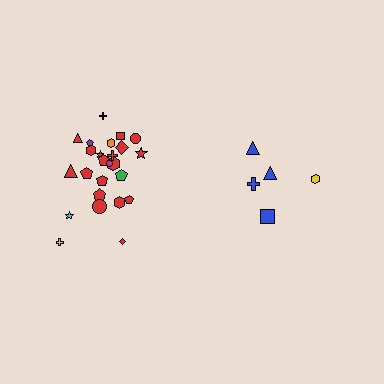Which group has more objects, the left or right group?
The left group.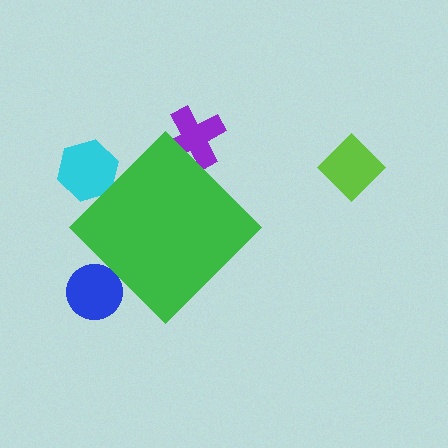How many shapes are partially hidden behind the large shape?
3 shapes are partially hidden.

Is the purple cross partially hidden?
Yes, the purple cross is partially hidden behind the green diamond.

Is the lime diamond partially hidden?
No, the lime diamond is fully visible.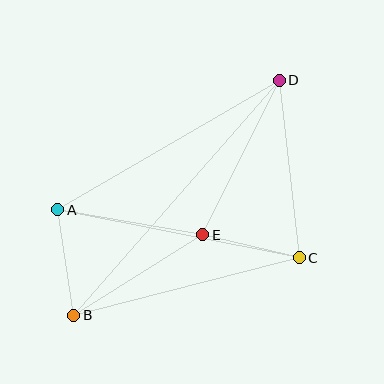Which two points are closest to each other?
Points C and E are closest to each other.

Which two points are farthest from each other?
Points B and D are farthest from each other.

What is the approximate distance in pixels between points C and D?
The distance between C and D is approximately 179 pixels.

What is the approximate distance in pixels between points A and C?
The distance between A and C is approximately 246 pixels.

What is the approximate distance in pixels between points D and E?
The distance between D and E is approximately 172 pixels.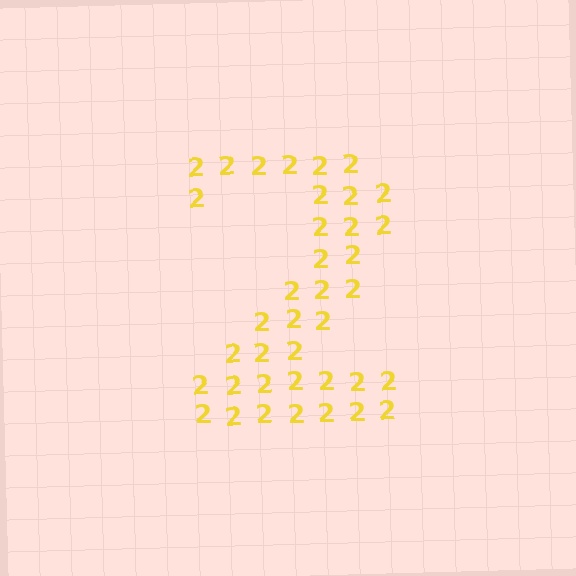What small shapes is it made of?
It is made of small digit 2's.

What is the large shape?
The large shape is the digit 2.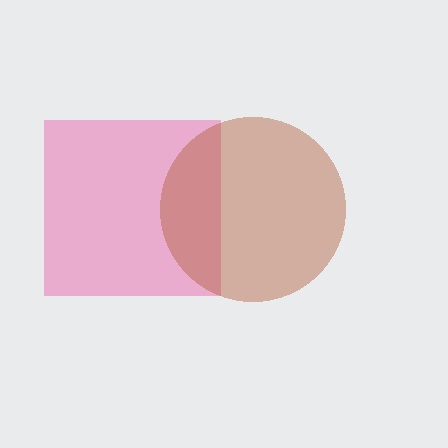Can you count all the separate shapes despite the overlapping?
Yes, there are 2 separate shapes.